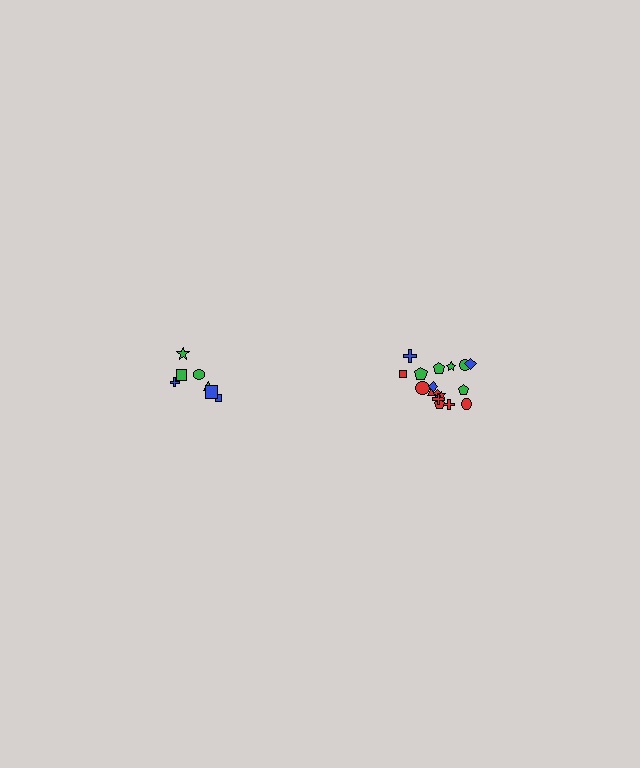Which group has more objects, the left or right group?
The right group.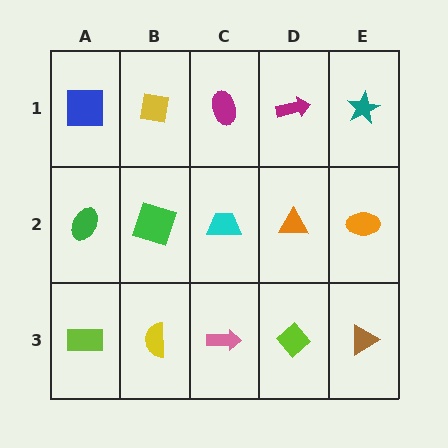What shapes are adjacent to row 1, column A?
A green ellipse (row 2, column A), a yellow square (row 1, column B).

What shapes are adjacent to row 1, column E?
An orange ellipse (row 2, column E), a magenta arrow (row 1, column D).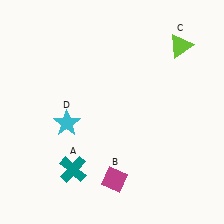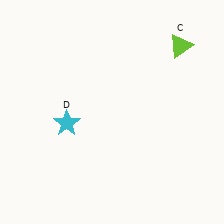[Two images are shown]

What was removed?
The teal cross (A), the magenta diamond (B) were removed in Image 2.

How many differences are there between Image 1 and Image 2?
There are 2 differences between the two images.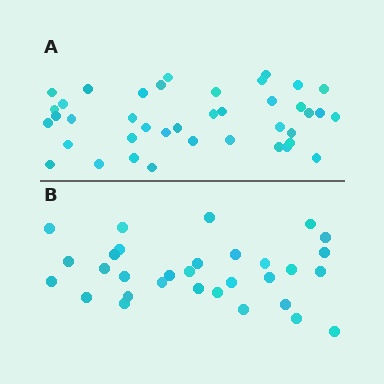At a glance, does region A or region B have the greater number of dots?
Region A (the top region) has more dots.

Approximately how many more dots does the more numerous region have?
Region A has roughly 8 or so more dots than region B.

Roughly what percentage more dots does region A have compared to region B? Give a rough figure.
About 30% more.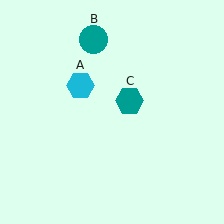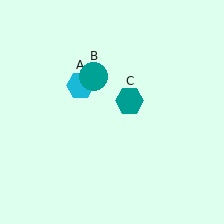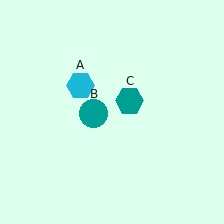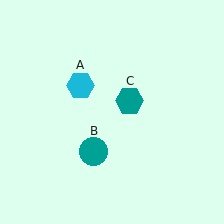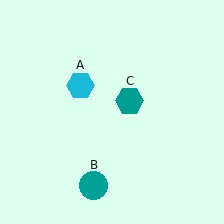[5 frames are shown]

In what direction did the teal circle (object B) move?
The teal circle (object B) moved down.